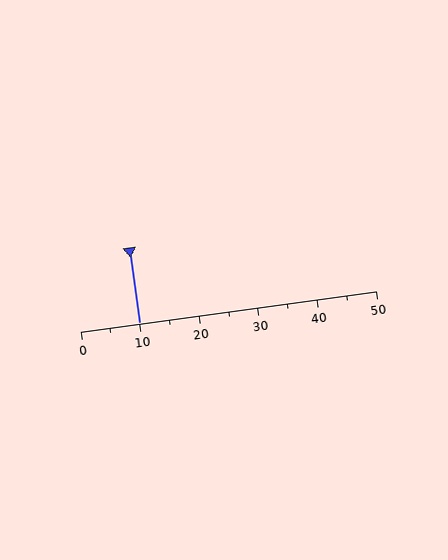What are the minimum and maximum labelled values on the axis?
The axis runs from 0 to 50.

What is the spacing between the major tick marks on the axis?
The major ticks are spaced 10 apart.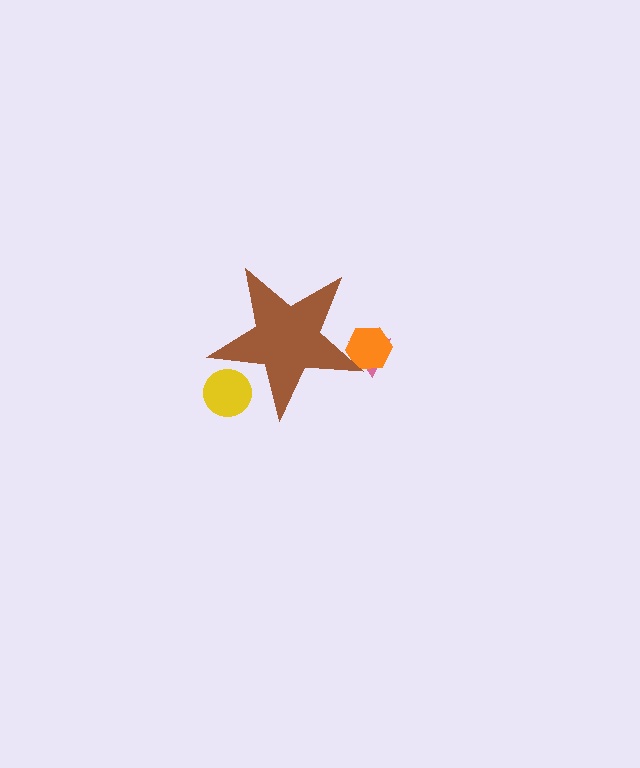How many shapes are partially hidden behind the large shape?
3 shapes are partially hidden.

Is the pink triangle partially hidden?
Yes, the pink triangle is partially hidden behind the brown star.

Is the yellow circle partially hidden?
Yes, the yellow circle is partially hidden behind the brown star.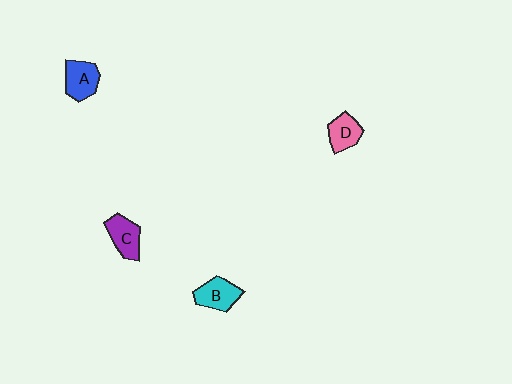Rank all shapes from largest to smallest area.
From largest to smallest: A (blue), B (cyan), C (purple), D (pink).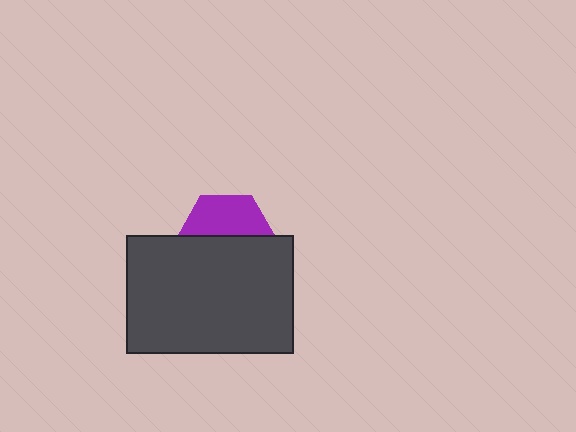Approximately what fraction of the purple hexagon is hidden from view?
Roughly 57% of the purple hexagon is hidden behind the dark gray rectangle.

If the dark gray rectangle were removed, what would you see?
You would see the complete purple hexagon.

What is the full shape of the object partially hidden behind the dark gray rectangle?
The partially hidden object is a purple hexagon.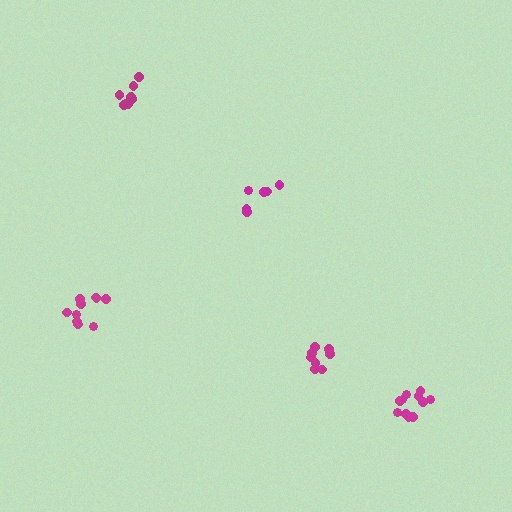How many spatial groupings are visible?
There are 5 spatial groupings.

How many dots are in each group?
Group 1: 9 dots, Group 2: 10 dots, Group 3: 10 dots, Group 4: 6 dots, Group 5: 11 dots (46 total).